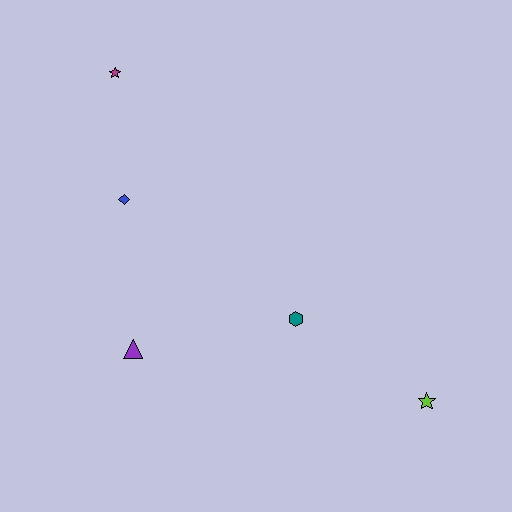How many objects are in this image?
There are 5 objects.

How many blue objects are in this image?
There is 1 blue object.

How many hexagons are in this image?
There is 1 hexagon.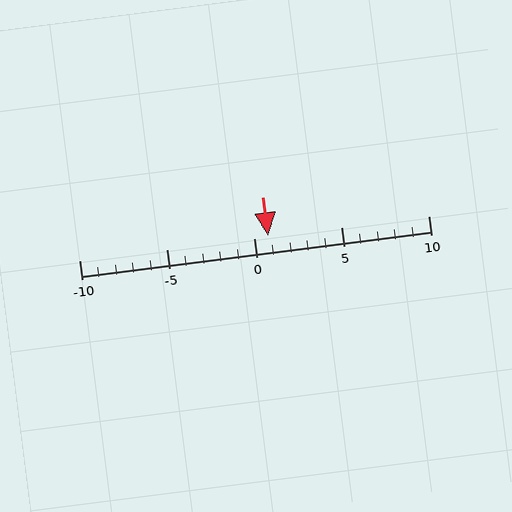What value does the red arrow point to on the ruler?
The red arrow points to approximately 1.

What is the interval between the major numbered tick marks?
The major tick marks are spaced 5 units apart.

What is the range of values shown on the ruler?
The ruler shows values from -10 to 10.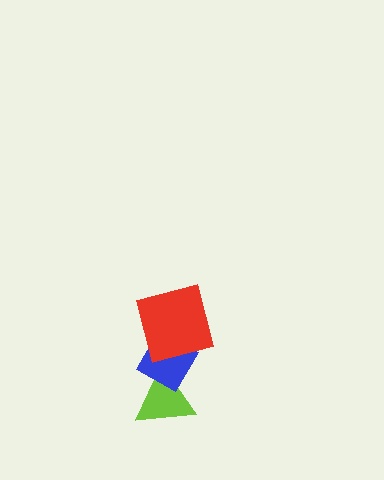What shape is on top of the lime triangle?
The blue diamond is on top of the lime triangle.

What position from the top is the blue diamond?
The blue diamond is 2nd from the top.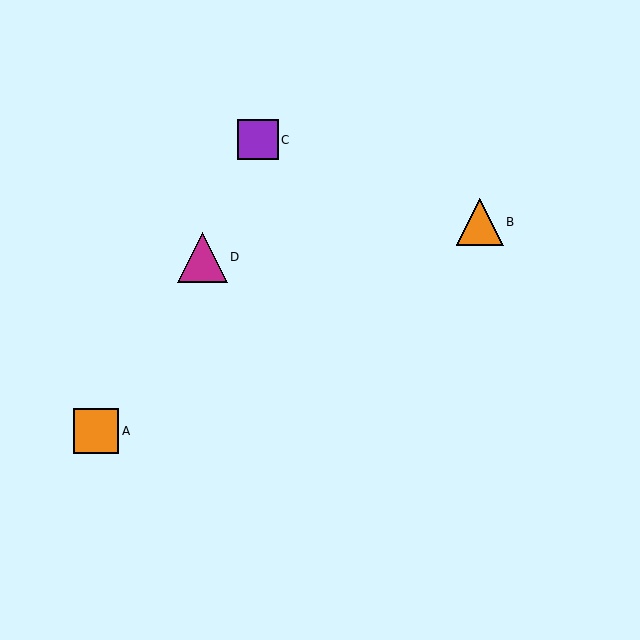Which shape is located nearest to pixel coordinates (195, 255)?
The magenta triangle (labeled D) at (202, 257) is nearest to that location.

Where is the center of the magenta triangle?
The center of the magenta triangle is at (202, 257).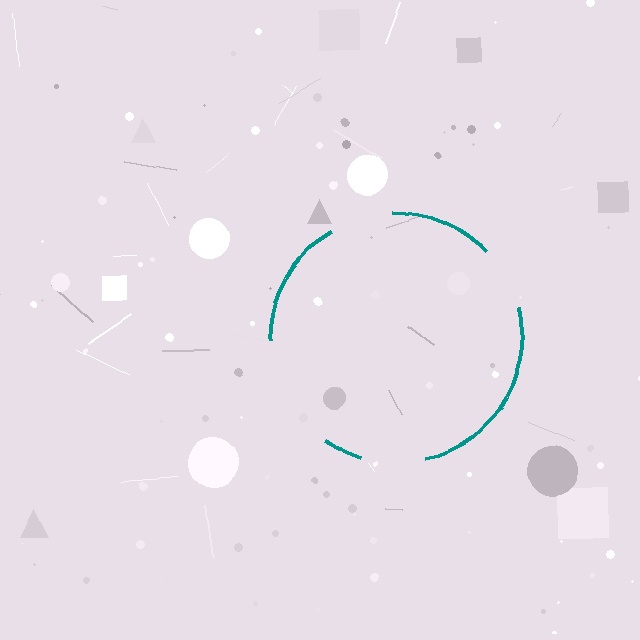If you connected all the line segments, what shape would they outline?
They would outline a circle.